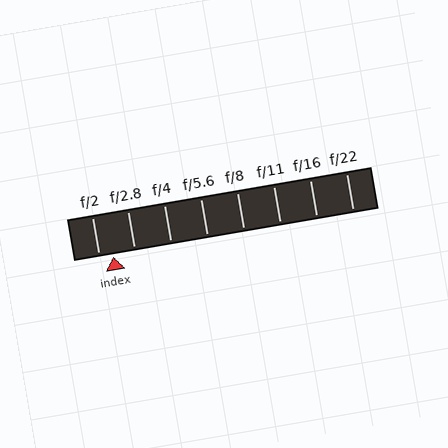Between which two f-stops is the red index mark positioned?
The index mark is between f/2 and f/2.8.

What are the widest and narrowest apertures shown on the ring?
The widest aperture shown is f/2 and the narrowest is f/22.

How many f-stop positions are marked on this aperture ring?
There are 8 f-stop positions marked.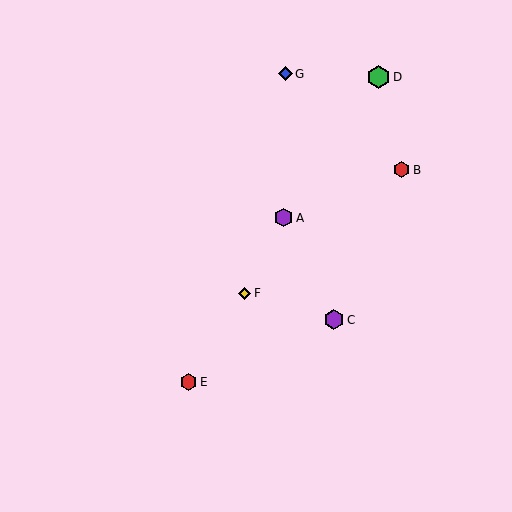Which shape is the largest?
The green hexagon (labeled D) is the largest.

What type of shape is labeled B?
Shape B is a red hexagon.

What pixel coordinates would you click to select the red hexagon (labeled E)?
Click at (189, 382) to select the red hexagon E.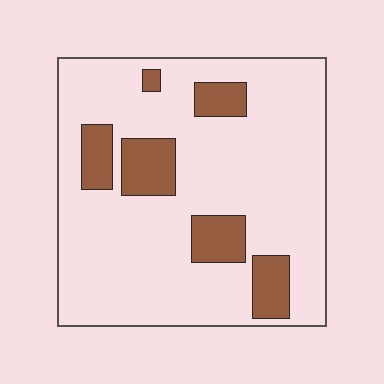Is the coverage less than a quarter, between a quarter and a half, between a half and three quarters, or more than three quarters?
Less than a quarter.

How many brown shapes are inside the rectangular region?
6.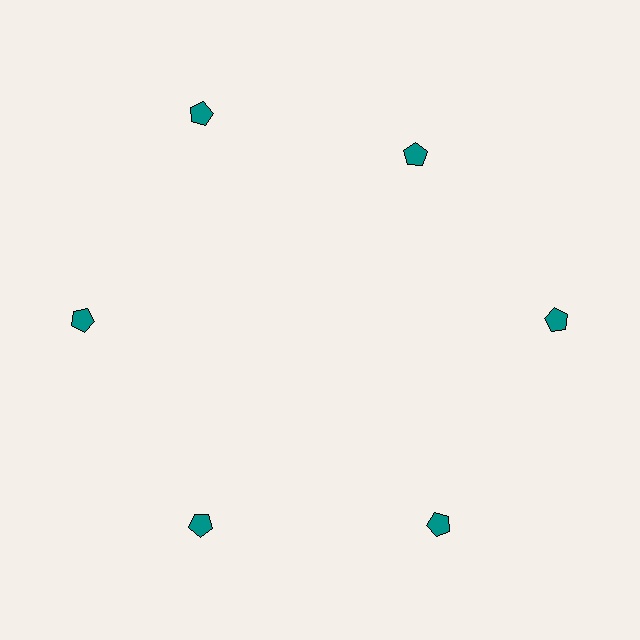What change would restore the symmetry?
The symmetry would be restored by moving it outward, back onto the ring so that all 6 pentagons sit at equal angles and equal distance from the center.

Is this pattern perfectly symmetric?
No. The 6 teal pentagons are arranged in a ring, but one element near the 1 o'clock position is pulled inward toward the center, breaking the 6-fold rotational symmetry.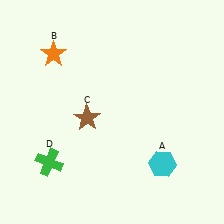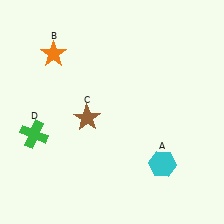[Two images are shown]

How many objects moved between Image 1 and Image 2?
1 object moved between the two images.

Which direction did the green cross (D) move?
The green cross (D) moved up.